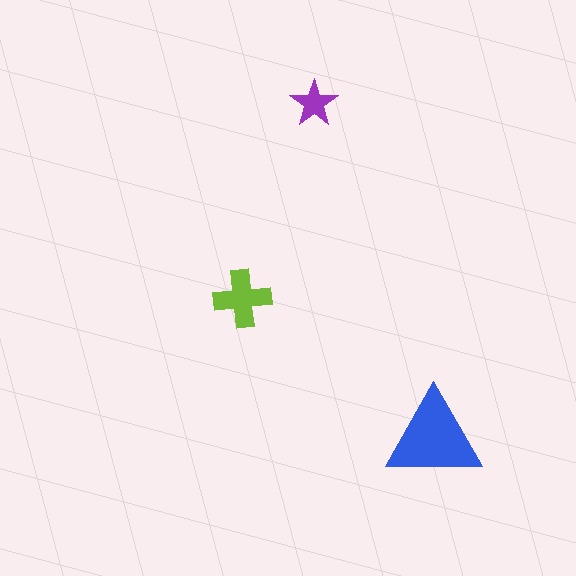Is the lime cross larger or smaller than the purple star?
Larger.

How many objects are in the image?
There are 3 objects in the image.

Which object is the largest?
The blue triangle.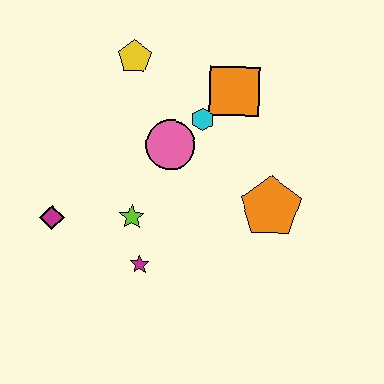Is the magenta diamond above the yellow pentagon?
No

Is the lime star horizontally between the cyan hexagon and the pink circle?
No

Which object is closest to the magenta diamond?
The lime star is closest to the magenta diamond.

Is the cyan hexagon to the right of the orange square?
No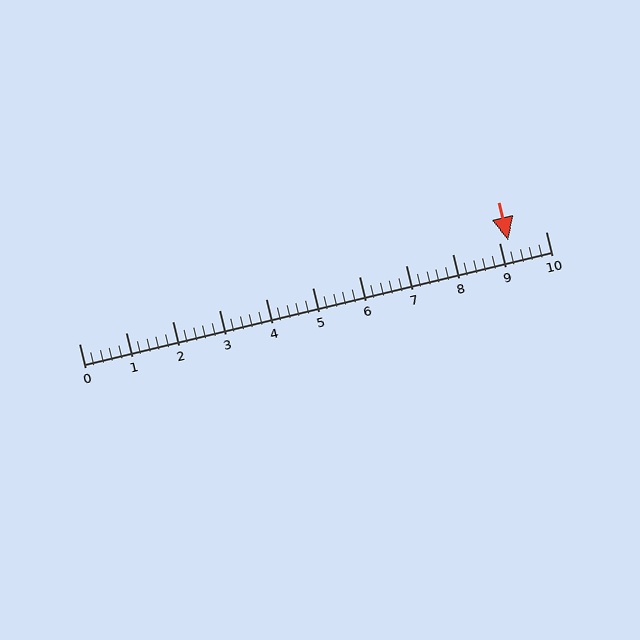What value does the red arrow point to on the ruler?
The red arrow points to approximately 9.2.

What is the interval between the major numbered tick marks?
The major tick marks are spaced 1 units apart.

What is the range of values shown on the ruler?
The ruler shows values from 0 to 10.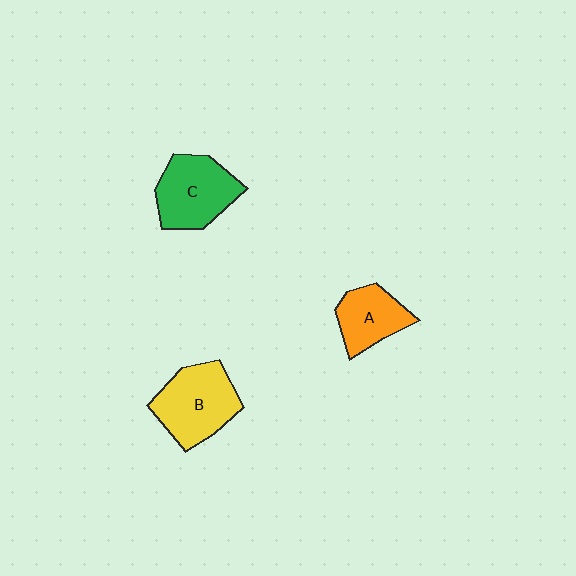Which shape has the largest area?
Shape B (yellow).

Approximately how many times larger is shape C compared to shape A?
Approximately 1.4 times.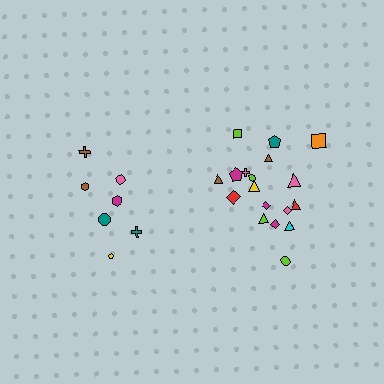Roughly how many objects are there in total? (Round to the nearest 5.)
Roughly 25 objects in total.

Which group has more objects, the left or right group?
The right group.